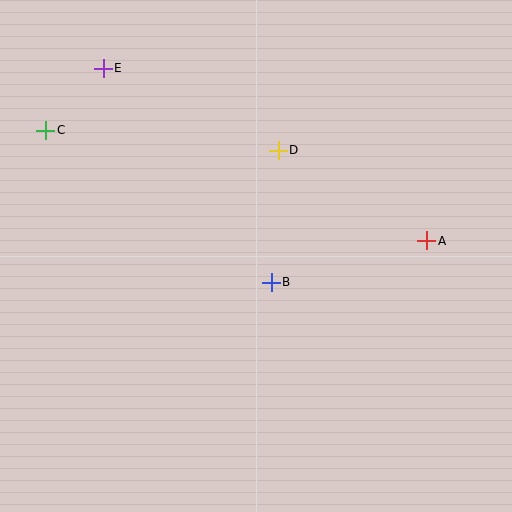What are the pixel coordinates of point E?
Point E is at (103, 68).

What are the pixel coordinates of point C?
Point C is at (46, 130).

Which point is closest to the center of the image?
Point B at (271, 282) is closest to the center.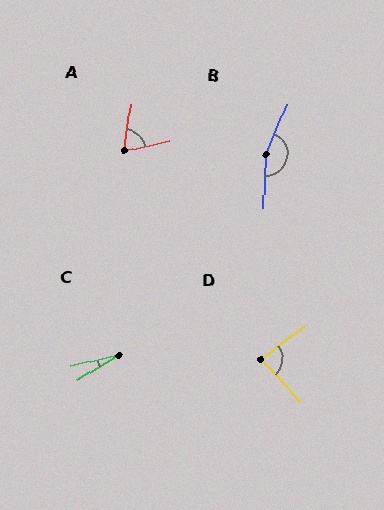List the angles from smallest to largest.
C (18°), A (68°), D (84°), B (159°).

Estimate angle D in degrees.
Approximately 84 degrees.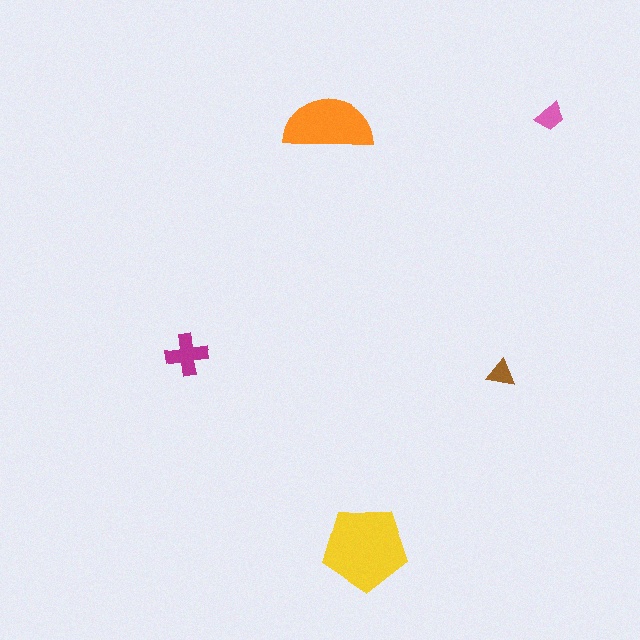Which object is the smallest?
The brown triangle.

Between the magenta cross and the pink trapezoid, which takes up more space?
The magenta cross.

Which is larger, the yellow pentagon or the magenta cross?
The yellow pentagon.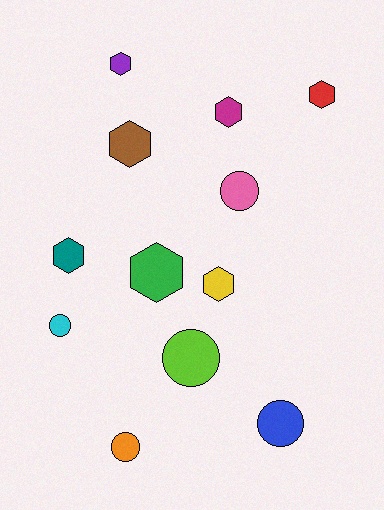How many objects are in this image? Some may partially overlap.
There are 12 objects.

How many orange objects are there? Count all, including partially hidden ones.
There is 1 orange object.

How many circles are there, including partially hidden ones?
There are 5 circles.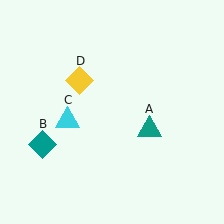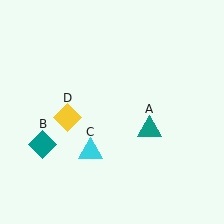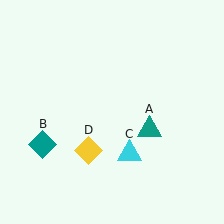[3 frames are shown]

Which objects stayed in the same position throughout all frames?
Teal triangle (object A) and teal diamond (object B) remained stationary.